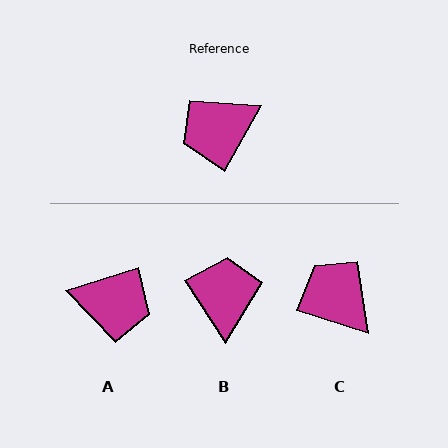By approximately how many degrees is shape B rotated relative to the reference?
Approximately 117 degrees clockwise.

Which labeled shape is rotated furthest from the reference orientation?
A, about 138 degrees away.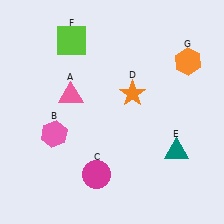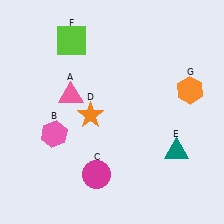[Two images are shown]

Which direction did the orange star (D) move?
The orange star (D) moved left.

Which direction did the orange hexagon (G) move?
The orange hexagon (G) moved down.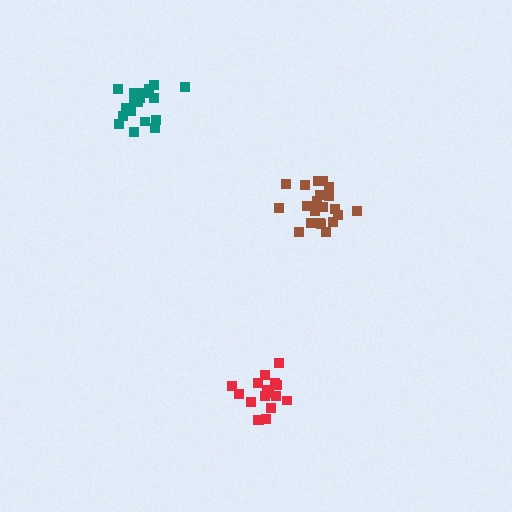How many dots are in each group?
Group 1: 17 dots, Group 2: 19 dots, Group 3: 21 dots (57 total).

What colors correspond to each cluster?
The clusters are colored: red, teal, brown.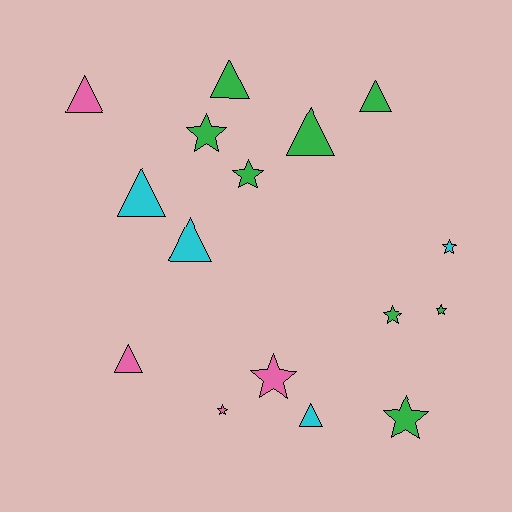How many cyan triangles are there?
There are 3 cyan triangles.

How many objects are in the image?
There are 16 objects.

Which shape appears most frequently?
Triangle, with 8 objects.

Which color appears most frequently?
Green, with 8 objects.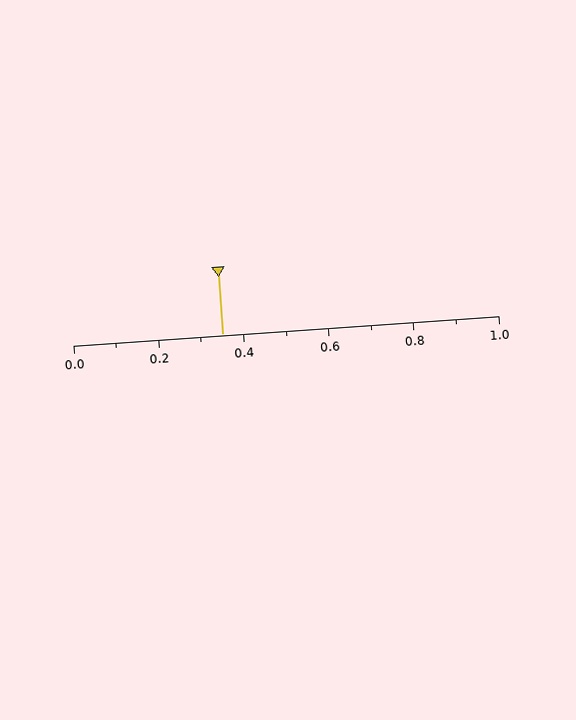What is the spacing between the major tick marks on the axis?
The major ticks are spaced 0.2 apart.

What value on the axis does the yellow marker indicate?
The marker indicates approximately 0.35.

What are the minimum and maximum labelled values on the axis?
The axis runs from 0.0 to 1.0.